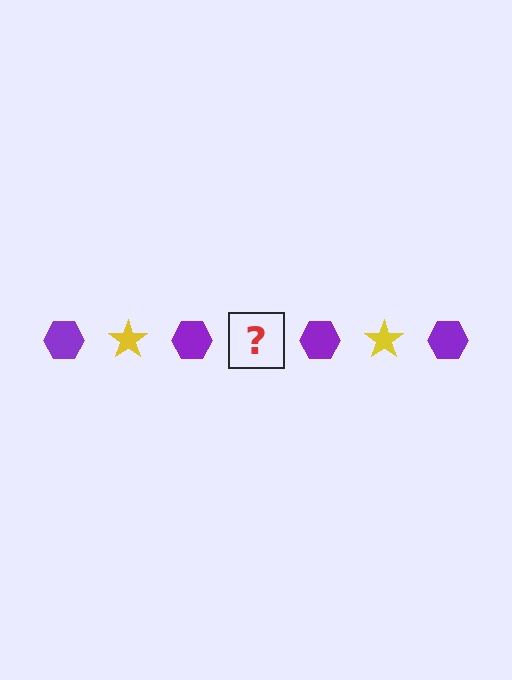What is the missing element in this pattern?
The missing element is a yellow star.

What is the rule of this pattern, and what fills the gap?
The rule is that the pattern alternates between purple hexagon and yellow star. The gap should be filled with a yellow star.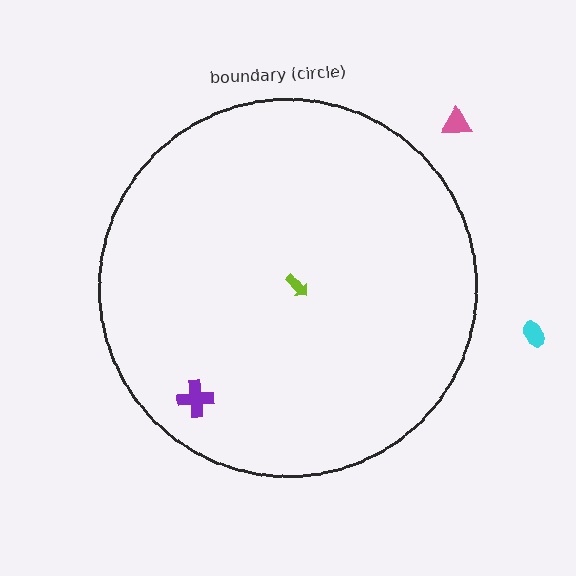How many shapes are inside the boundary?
2 inside, 2 outside.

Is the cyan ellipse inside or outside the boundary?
Outside.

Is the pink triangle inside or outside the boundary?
Outside.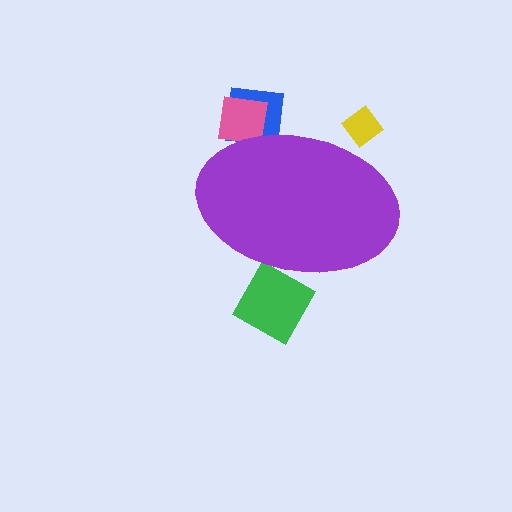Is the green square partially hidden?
Yes, the green square is partially hidden behind the purple ellipse.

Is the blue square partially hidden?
Yes, the blue square is partially hidden behind the purple ellipse.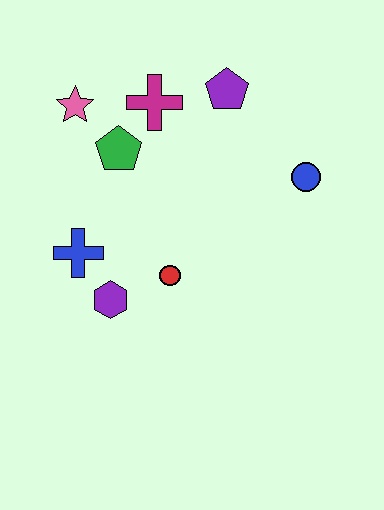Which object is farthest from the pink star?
The blue circle is farthest from the pink star.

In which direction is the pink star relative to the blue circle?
The pink star is to the left of the blue circle.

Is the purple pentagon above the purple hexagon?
Yes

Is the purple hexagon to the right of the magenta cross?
No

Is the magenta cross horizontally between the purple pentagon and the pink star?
Yes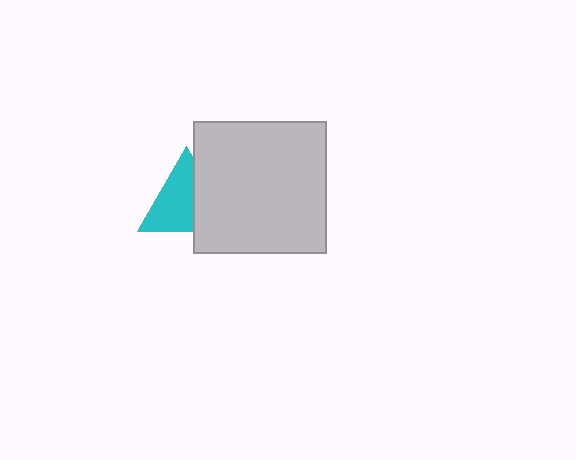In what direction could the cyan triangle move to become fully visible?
The cyan triangle could move left. That would shift it out from behind the light gray square entirely.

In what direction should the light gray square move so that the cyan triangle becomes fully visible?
The light gray square should move right. That is the shortest direction to clear the overlap and leave the cyan triangle fully visible.